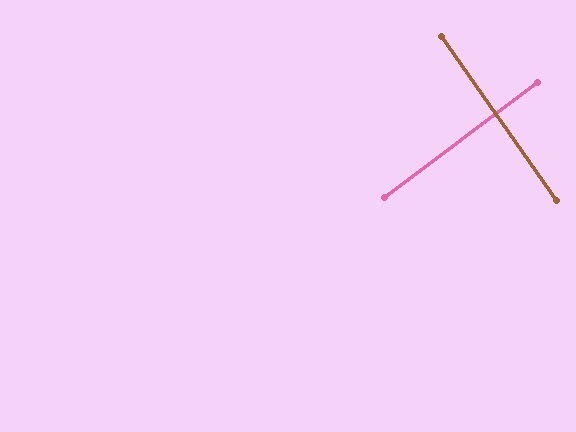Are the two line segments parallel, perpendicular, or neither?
Perpendicular — they meet at approximately 88°.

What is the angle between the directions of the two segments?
Approximately 88 degrees.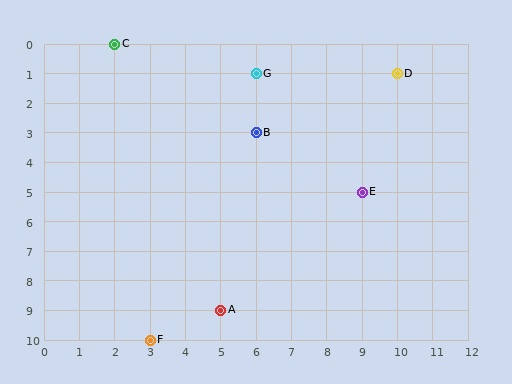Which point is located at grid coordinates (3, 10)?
Point F is at (3, 10).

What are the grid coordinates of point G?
Point G is at grid coordinates (6, 1).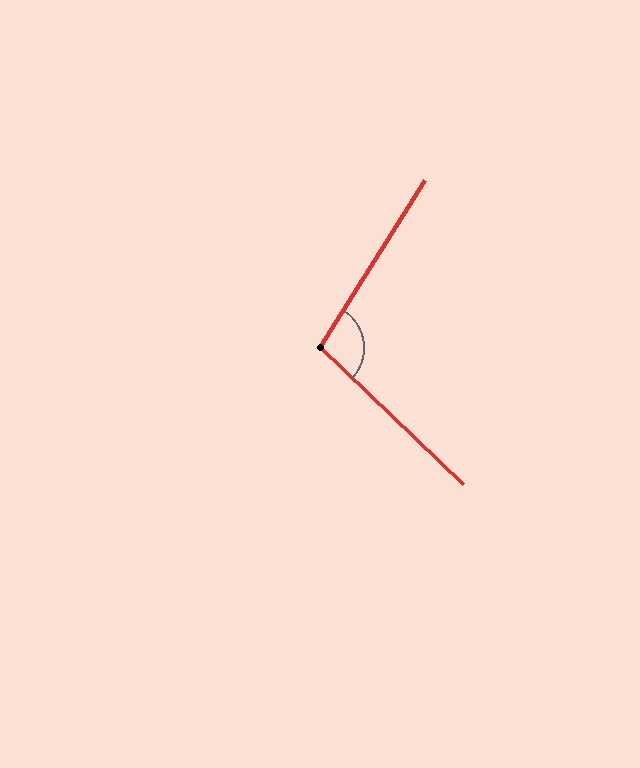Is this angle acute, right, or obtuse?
It is obtuse.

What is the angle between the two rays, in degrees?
Approximately 102 degrees.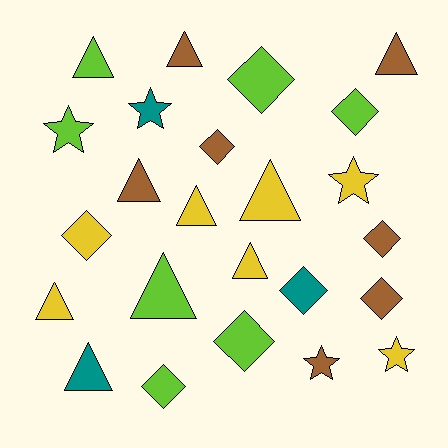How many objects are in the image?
There are 24 objects.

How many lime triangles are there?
There are 2 lime triangles.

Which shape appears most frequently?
Triangle, with 10 objects.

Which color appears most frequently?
Lime, with 7 objects.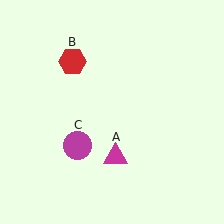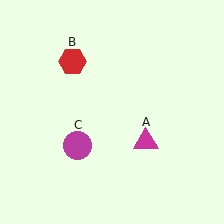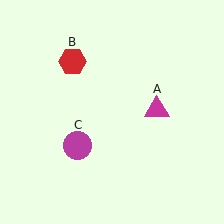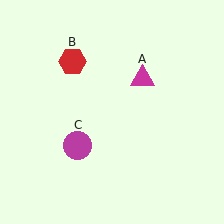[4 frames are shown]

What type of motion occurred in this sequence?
The magenta triangle (object A) rotated counterclockwise around the center of the scene.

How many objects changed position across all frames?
1 object changed position: magenta triangle (object A).